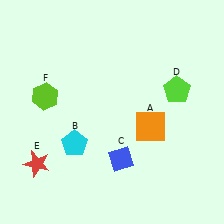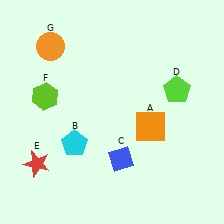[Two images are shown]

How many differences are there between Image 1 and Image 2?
There is 1 difference between the two images.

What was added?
An orange circle (G) was added in Image 2.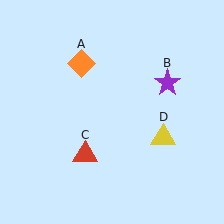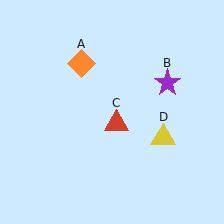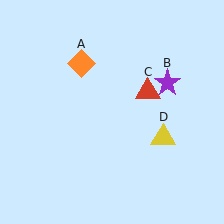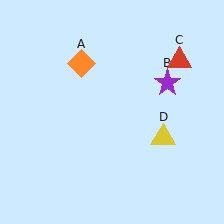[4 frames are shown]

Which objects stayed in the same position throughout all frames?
Orange diamond (object A) and purple star (object B) and yellow triangle (object D) remained stationary.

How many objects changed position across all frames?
1 object changed position: red triangle (object C).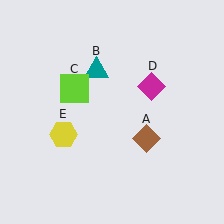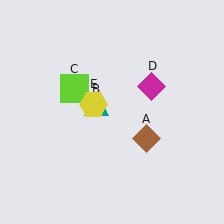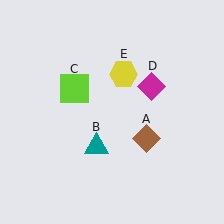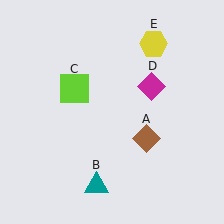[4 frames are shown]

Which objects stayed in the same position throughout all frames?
Brown diamond (object A) and lime square (object C) and magenta diamond (object D) remained stationary.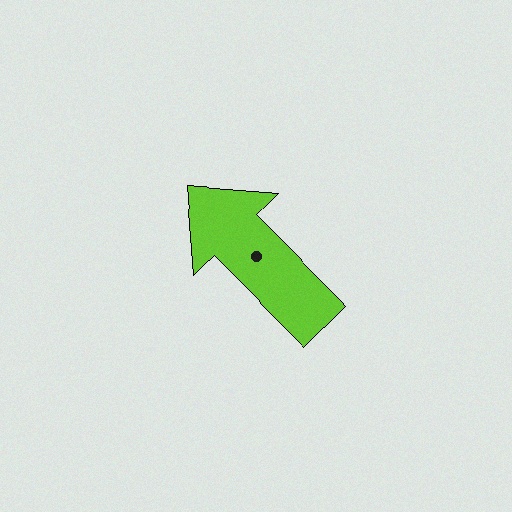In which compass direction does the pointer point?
Northwest.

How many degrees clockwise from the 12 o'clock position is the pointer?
Approximately 315 degrees.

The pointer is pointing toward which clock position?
Roughly 11 o'clock.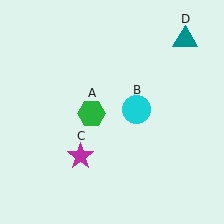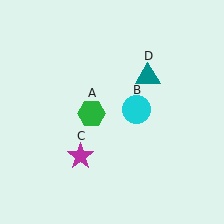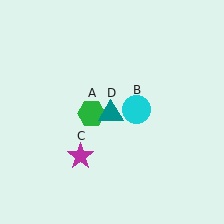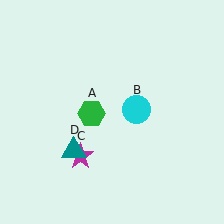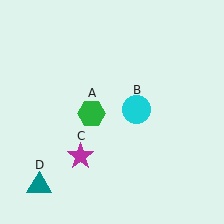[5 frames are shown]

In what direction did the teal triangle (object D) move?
The teal triangle (object D) moved down and to the left.